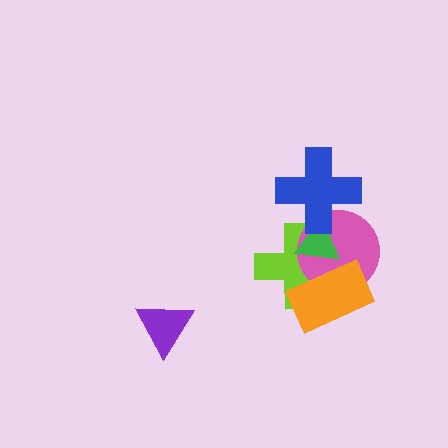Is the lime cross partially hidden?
Yes, it is partially covered by another shape.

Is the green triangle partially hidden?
Yes, it is partially covered by another shape.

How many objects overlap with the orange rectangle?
3 objects overlap with the orange rectangle.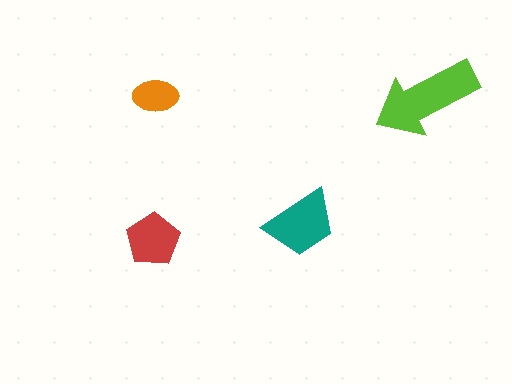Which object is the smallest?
The orange ellipse.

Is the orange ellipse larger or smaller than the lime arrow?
Smaller.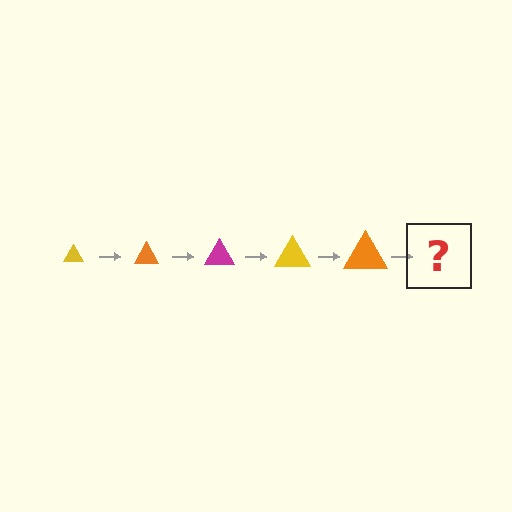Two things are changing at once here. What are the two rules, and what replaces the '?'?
The two rules are that the triangle grows larger each step and the color cycles through yellow, orange, and magenta. The '?' should be a magenta triangle, larger than the previous one.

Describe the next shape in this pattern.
It should be a magenta triangle, larger than the previous one.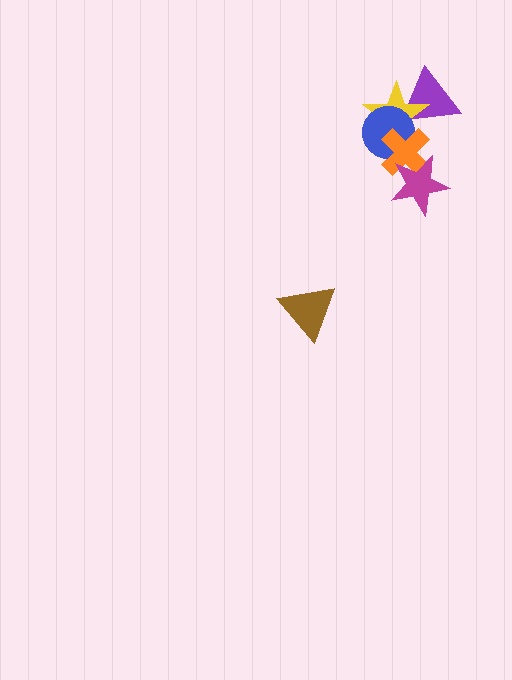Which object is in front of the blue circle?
The orange cross is in front of the blue circle.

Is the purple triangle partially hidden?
Yes, it is partially covered by another shape.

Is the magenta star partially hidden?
No, no other shape covers it.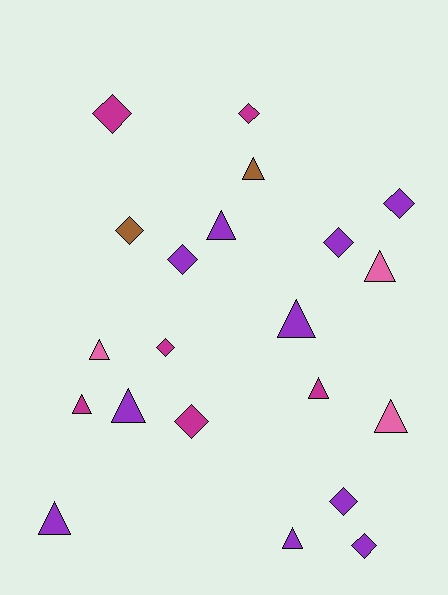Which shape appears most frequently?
Triangle, with 11 objects.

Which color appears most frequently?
Purple, with 10 objects.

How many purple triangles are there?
There are 5 purple triangles.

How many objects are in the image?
There are 21 objects.